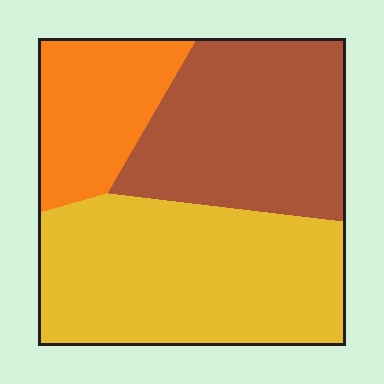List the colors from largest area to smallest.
From largest to smallest: yellow, brown, orange.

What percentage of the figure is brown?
Brown covers 35% of the figure.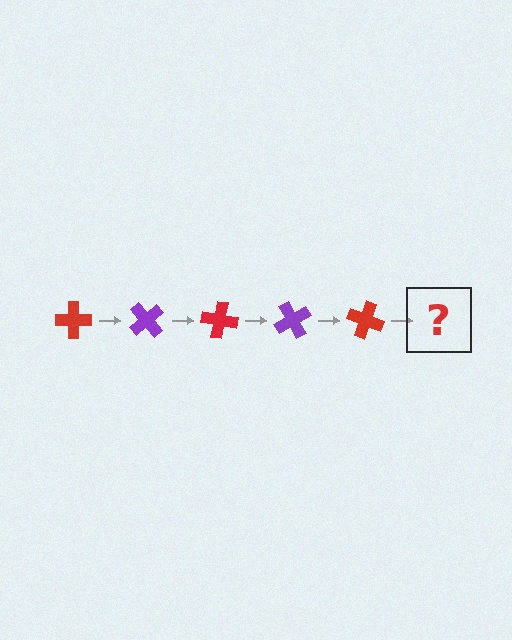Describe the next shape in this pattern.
It should be a purple cross, rotated 250 degrees from the start.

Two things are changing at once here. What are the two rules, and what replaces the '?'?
The two rules are that it rotates 50 degrees each step and the color cycles through red and purple. The '?' should be a purple cross, rotated 250 degrees from the start.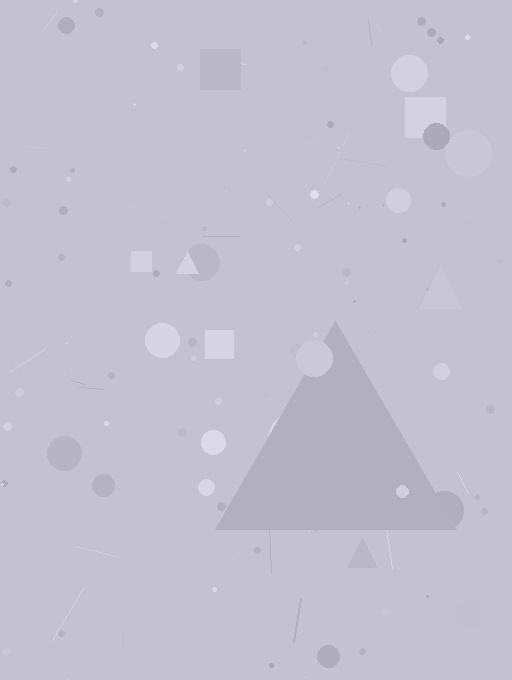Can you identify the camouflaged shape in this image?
The camouflaged shape is a triangle.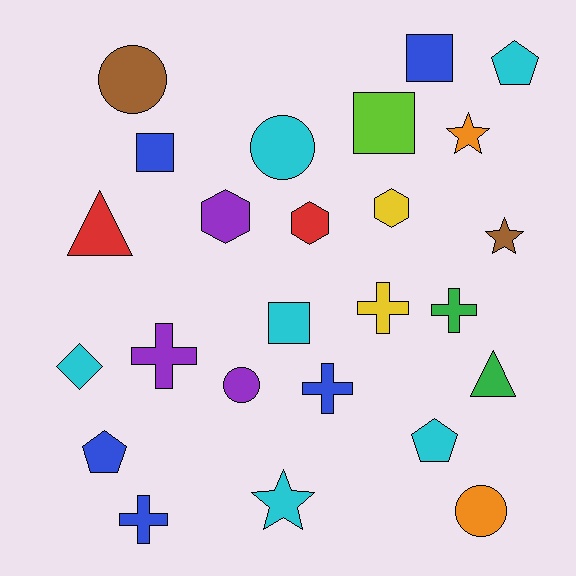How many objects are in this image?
There are 25 objects.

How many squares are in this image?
There are 4 squares.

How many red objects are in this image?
There are 2 red objects.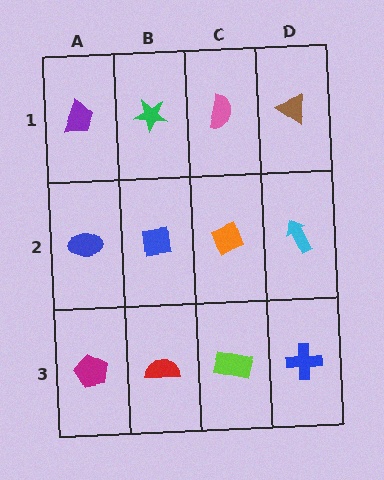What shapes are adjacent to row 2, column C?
A pink semicircle (row 1, column C), a lime rectangle (row 3, column C), a blue square (row 2, column B), a cyan arrow (row 2, column D).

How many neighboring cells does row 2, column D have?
3.